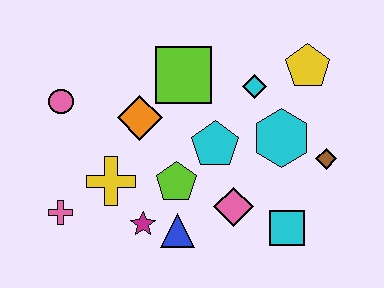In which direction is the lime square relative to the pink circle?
The lime square is to the right of the pink circle.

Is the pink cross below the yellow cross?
Yes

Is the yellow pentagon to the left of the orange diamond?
No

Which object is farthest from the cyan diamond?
The pink cross is farthest from the cyan diamond.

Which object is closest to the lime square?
The orange diamond is closest to the lime square.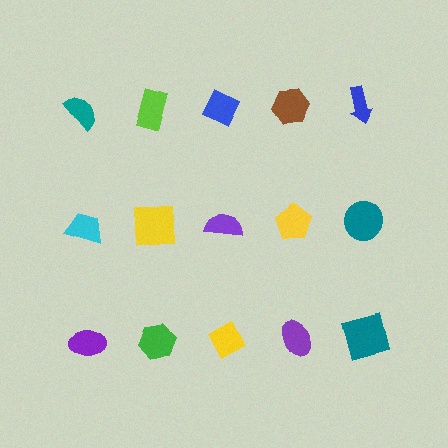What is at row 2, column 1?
A cyan trapezoid.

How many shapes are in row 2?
5 shapes.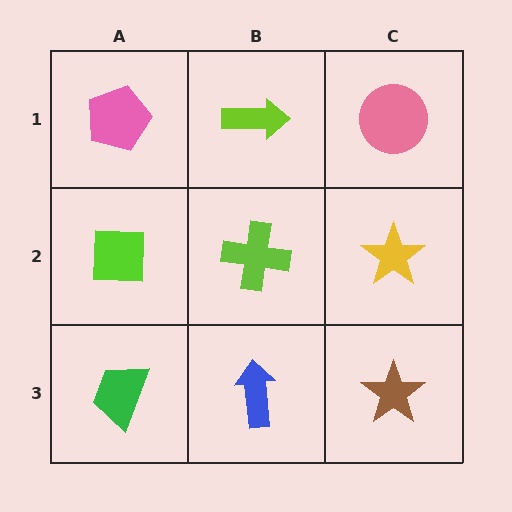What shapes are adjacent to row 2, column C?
A pink circle (row 1, column C), a brown star (row 3, column C), a lime cross (row 2, column B).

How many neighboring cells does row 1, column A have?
2.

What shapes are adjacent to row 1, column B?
A lime cross (row 2, column B), a pink pentagon (row 1, column A), a pink circle (row 1, column C).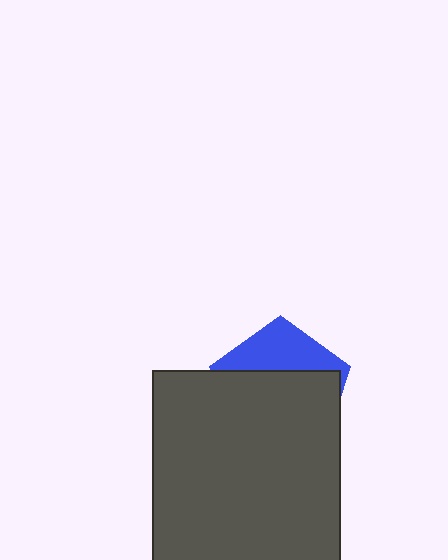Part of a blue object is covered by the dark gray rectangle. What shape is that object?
It is a pentagon.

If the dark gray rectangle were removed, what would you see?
You would see the complete blue pentagon.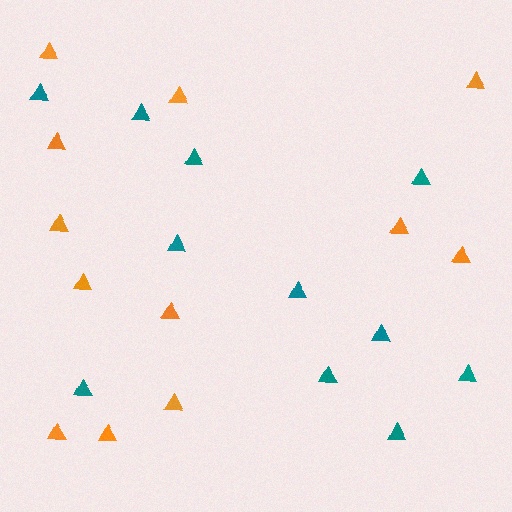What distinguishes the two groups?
There are 2 groups: one group of orange triangles (12) and one group of teal triangles (11).